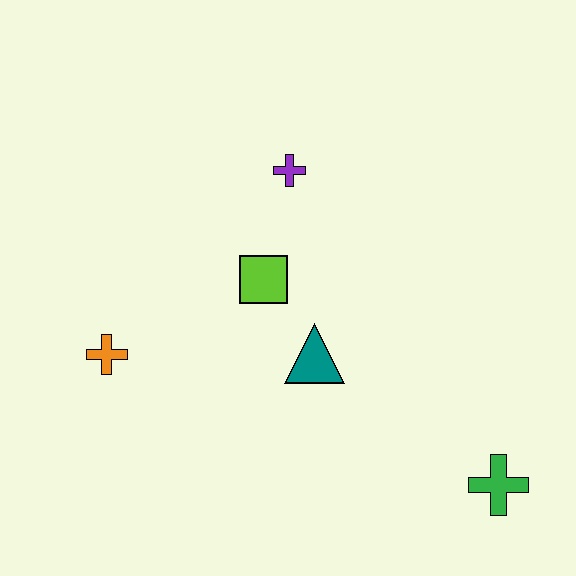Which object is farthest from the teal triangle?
The green cross is farthest from the teal triangle.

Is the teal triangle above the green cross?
Yes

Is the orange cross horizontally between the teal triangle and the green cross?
No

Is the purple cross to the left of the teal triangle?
Yes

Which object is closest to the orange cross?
The lime square is closest to the orange cross.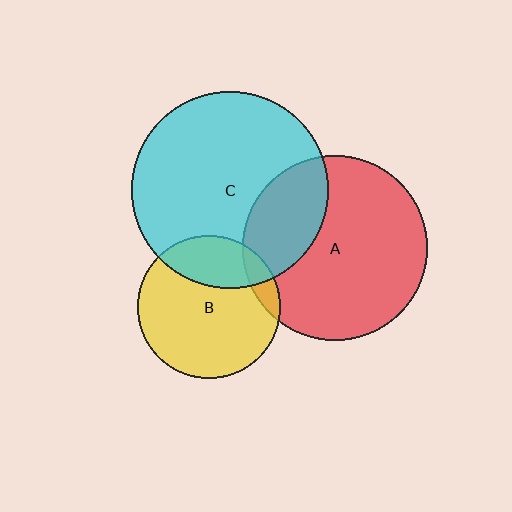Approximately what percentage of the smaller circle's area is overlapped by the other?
Approximately 25%.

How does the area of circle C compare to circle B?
Approximately 1.9 times.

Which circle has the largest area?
Circle C (cyan).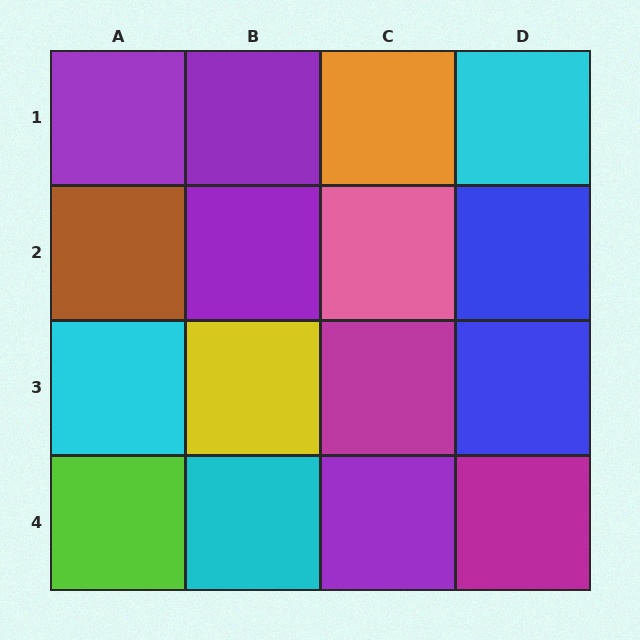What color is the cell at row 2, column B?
Purple.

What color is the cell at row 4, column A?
Lime.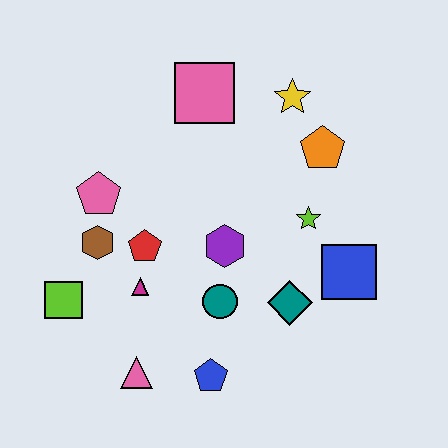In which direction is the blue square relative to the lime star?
The blue square is below the lime star.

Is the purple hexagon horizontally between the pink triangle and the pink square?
No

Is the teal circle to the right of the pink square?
Yes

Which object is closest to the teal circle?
The purple hexagon is closest to the teal circle.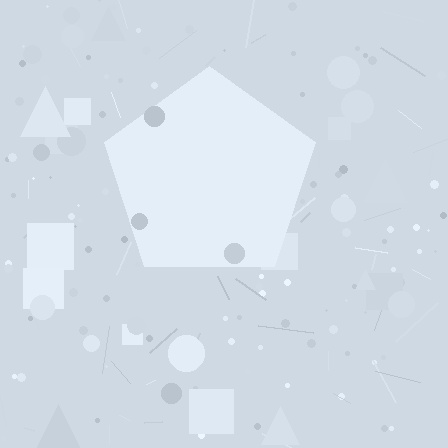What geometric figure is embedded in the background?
A pentagon is embedded in the background.